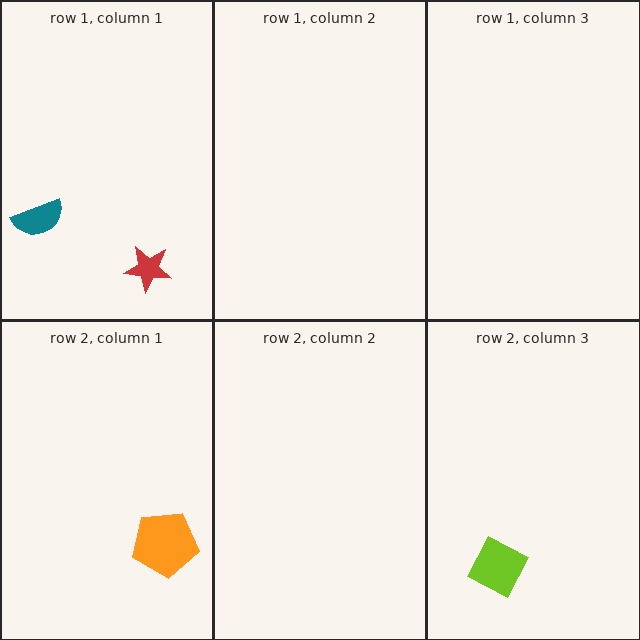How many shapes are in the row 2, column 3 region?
1.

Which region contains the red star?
The row 1, column 1 region.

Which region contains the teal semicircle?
The row 1, column 1 region.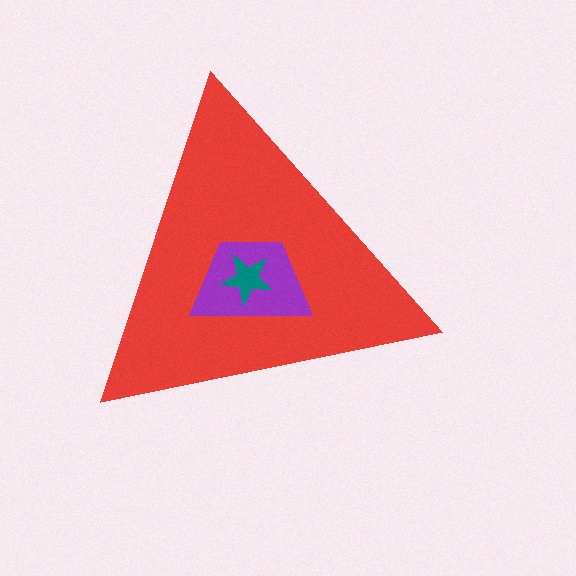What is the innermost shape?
The teal star.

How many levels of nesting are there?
3.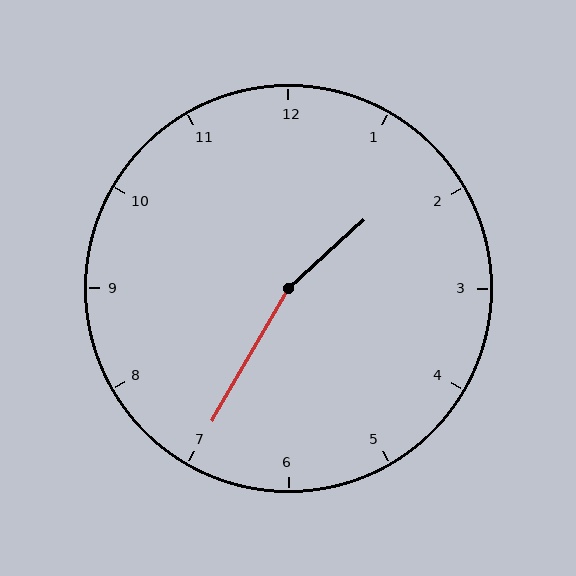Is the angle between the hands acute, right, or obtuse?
It is obtuse.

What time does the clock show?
1:35.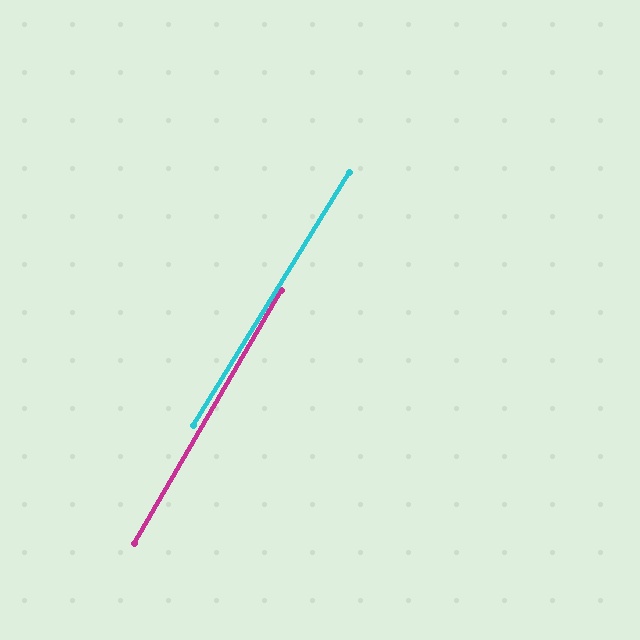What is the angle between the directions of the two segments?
Approximately 2 degrees.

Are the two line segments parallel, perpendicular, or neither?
Parallel — their directions differ by only 1.6°.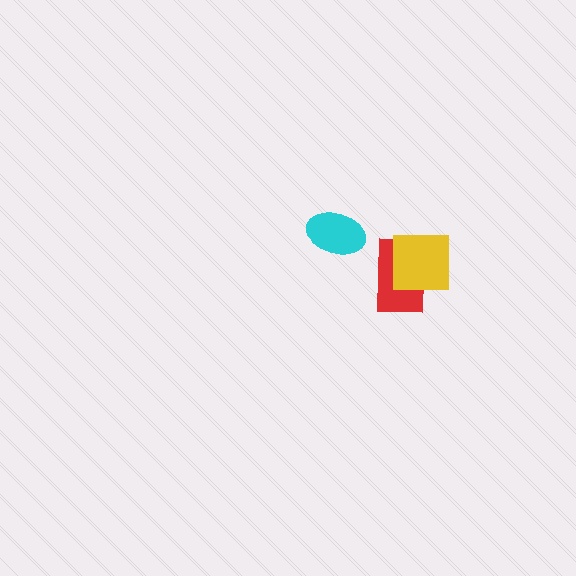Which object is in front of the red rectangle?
The yellow square is in front of the red rectangle.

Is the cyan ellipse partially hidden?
No, no other shape covers it.